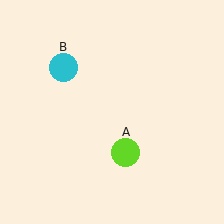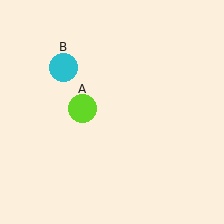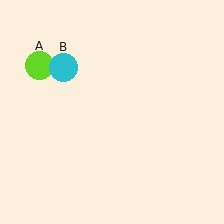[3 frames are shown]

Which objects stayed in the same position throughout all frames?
Cyan circle (object B) remained stationary.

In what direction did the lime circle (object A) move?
The lime circle (object A) moved up and to the left.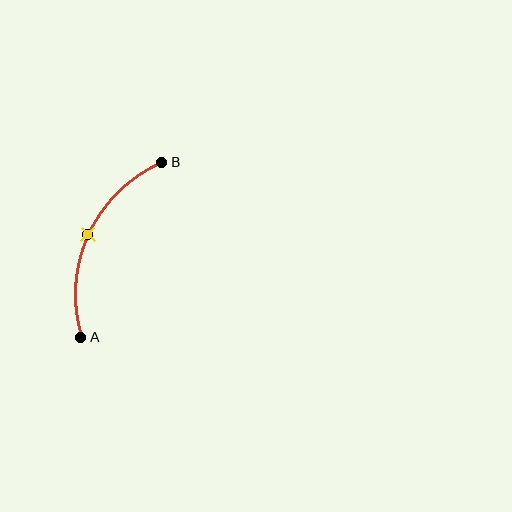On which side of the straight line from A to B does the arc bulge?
The arc bulges to the left of the straight line connecting A and B.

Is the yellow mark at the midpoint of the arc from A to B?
Yes. The yellow mark lies on the arc at equal arc-length from both A and B — it is the arc midpoint.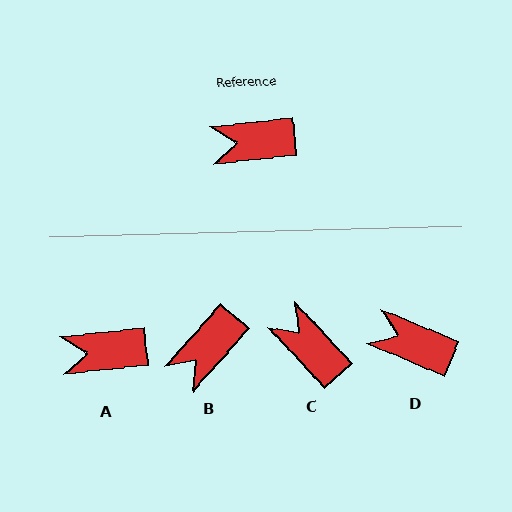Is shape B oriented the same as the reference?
No, it is off by about 42 degrees.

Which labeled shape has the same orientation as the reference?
A.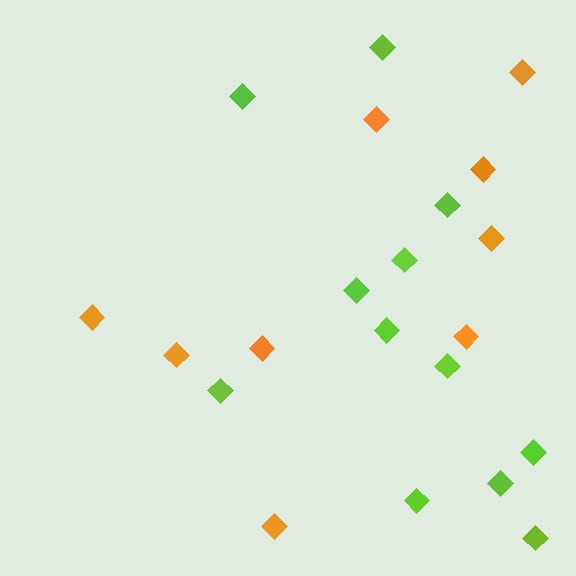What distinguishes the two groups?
There are 2 groups: one group of orange diamonds (9) and one group of lime diamonds (12).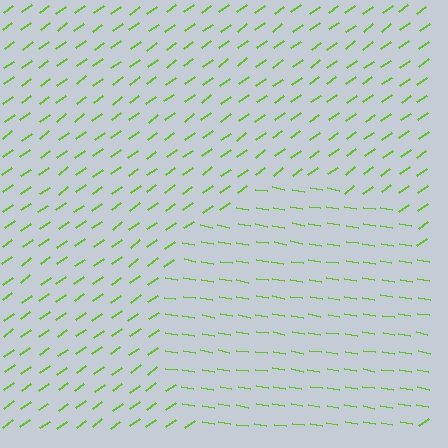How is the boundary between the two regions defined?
The boundary is defined purely by a change in line orientation (approximately 45 degrees difference). All lines are the same color and thickness.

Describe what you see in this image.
The image is filled with small lime line segments. A circle region in the image has lines oriented differently from the surrounding lines, creating a visible texture boundary.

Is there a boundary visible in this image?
Yes, there is a texture boundary formed by a change in line orientation.